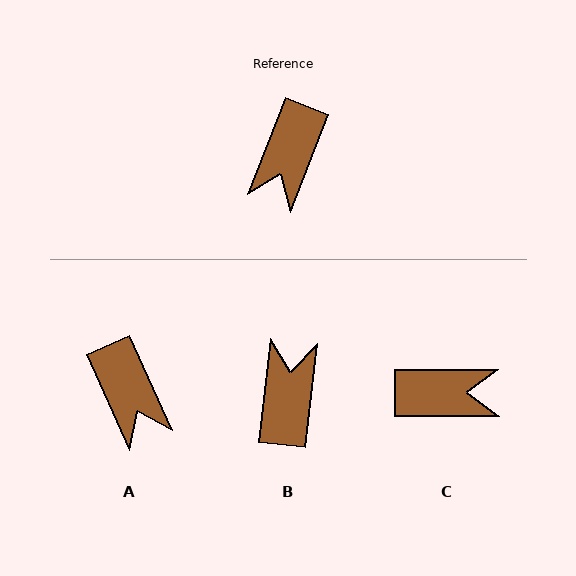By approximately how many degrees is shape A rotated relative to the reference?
Approximately 46 degrees counter-clockwise.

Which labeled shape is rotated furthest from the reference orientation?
B, about 165 degrees away.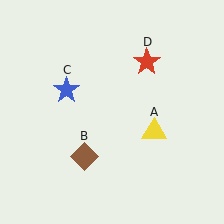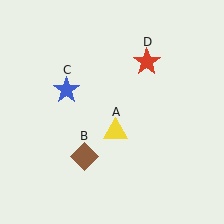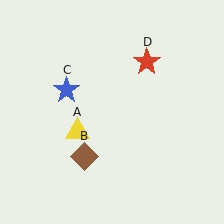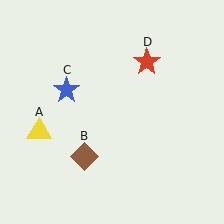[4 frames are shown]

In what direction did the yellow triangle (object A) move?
The yellow triangle (object A) moved left.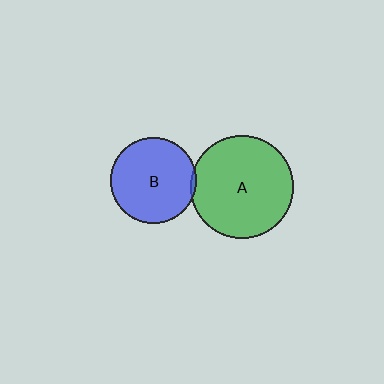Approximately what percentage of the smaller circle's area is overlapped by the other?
Approximately 5%.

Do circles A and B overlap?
Yes.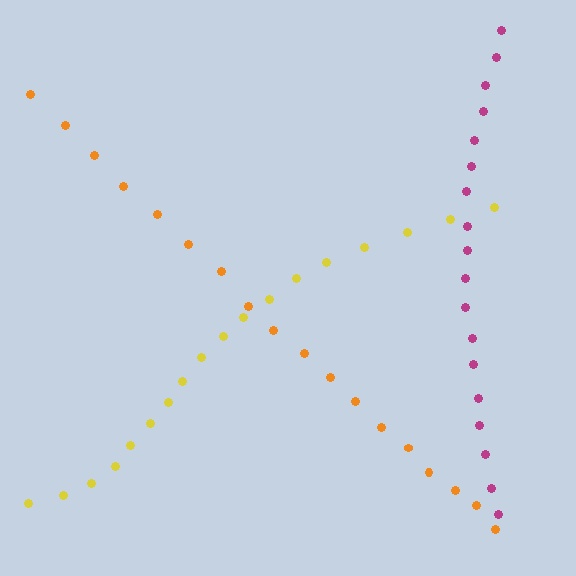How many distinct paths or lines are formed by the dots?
There are 3 distinct paths.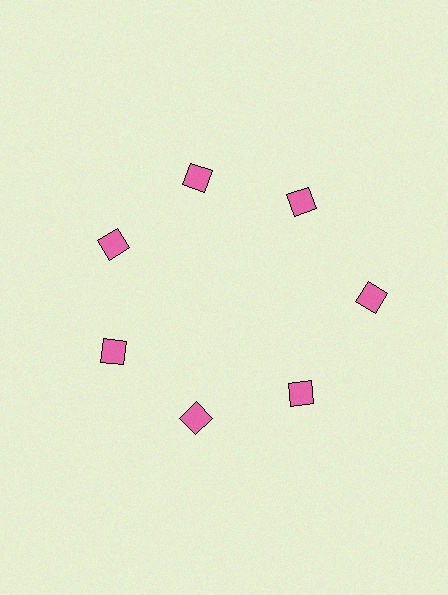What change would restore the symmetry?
The symmetry would be restored by moving it inward, back onto the ring so that all 7 squares sit at equal angles and equal distance from the center.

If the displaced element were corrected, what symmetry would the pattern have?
It would have 7-fold rotational symmetry — the pattern would map onto itself every 51 degrees.